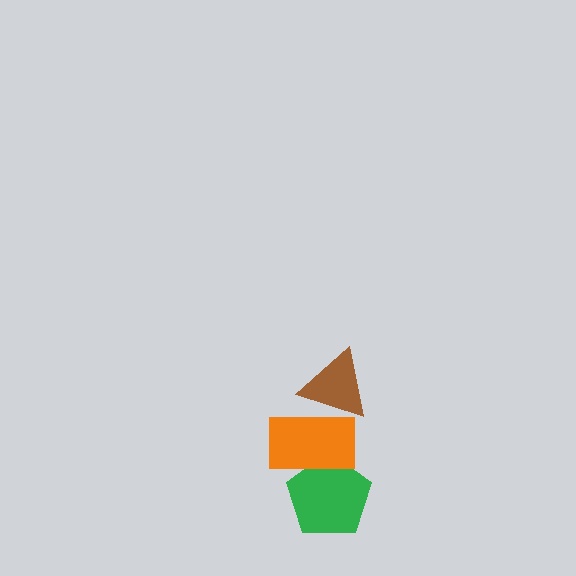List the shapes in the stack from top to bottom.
From top to bottom: the brown triangle, the orange rectangle, the green pentagon.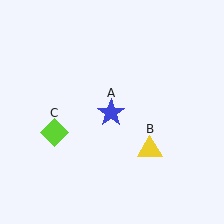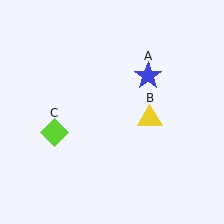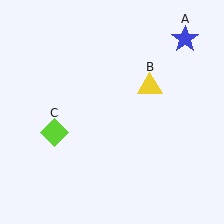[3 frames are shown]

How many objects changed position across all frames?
2 objects changed position: blue star (object A), yellow triangle (object B).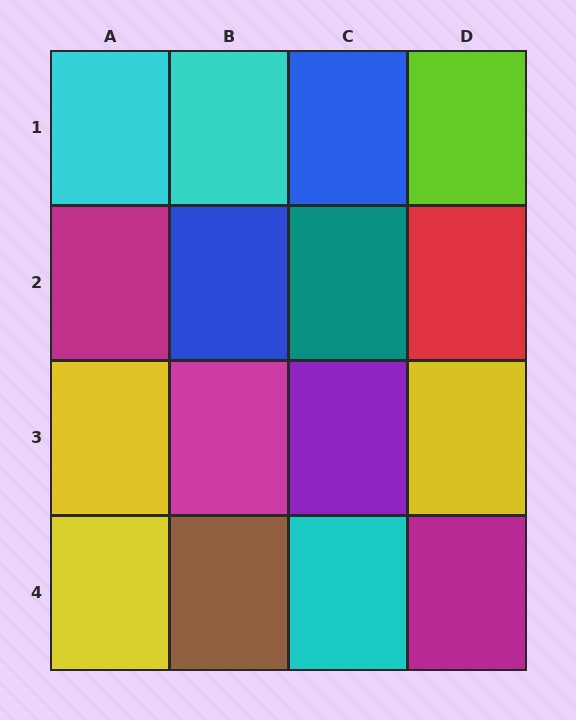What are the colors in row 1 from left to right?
Cyan, cyan, blue, lime.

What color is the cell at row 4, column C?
Cyan.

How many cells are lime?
1 cell is lime.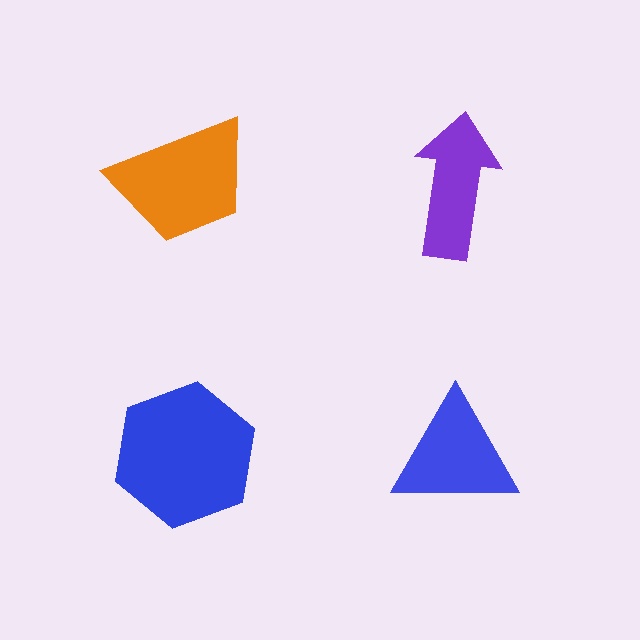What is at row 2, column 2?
A blue triangle.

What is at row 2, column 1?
A blue hexagon.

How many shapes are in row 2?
2 shapes.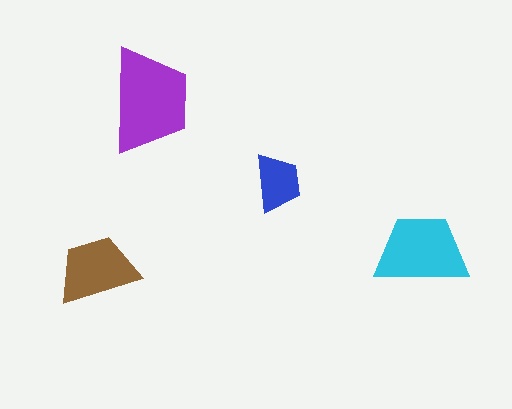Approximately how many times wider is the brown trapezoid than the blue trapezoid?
About 1.5 times wider.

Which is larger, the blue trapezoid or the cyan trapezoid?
The cyan one.